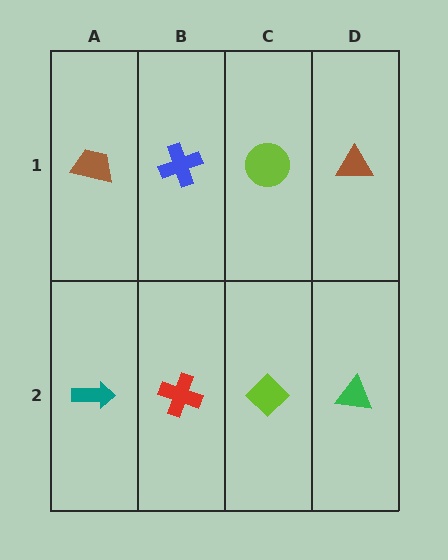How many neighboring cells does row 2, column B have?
3.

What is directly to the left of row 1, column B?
A brown trapezoid.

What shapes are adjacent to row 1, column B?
A red cross (row 2, column B), a brown trapezoid (row 1, column A), a lime circle (row 1, column C).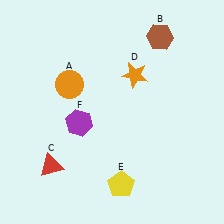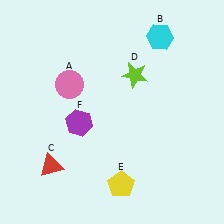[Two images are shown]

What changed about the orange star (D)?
In Image 1, D is orange. In Image 2, it changed to lime.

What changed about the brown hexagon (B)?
In Image 1, B is brown. In Image 2, it changed to cyan.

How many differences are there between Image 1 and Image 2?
There are 3 differences between the two images.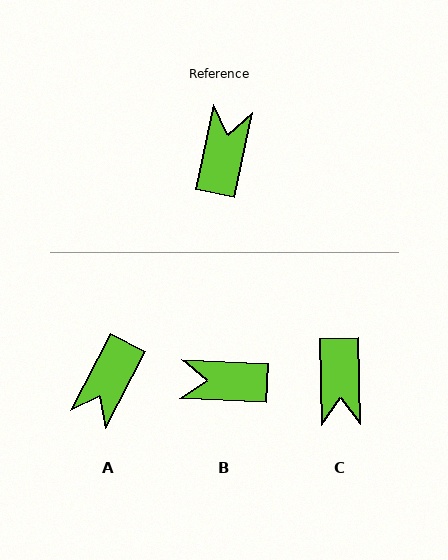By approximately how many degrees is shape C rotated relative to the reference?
Approximately 167 degrees clockwise.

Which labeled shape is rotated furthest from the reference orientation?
C, about 167 degrees away.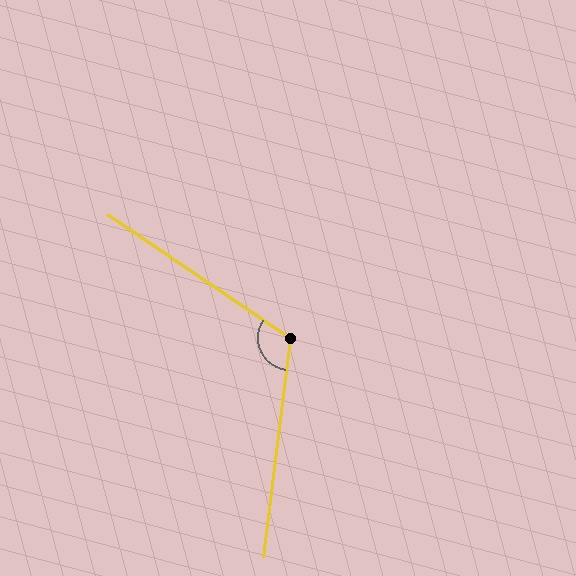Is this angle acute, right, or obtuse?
It is obtuse.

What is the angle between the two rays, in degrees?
Approximately 117 degrees.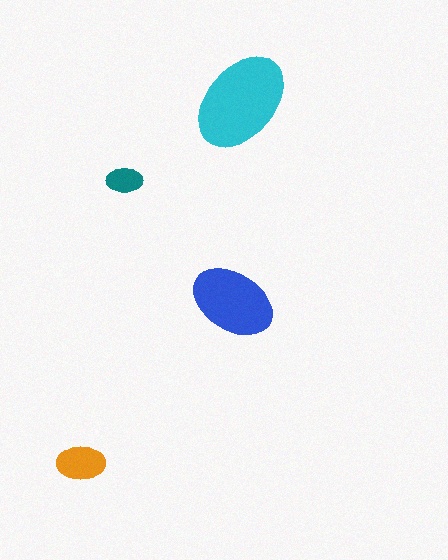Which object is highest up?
The cyan ellipse is topmost.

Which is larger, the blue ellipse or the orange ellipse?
The blue one.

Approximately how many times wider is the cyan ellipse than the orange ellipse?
About 2 times wider.